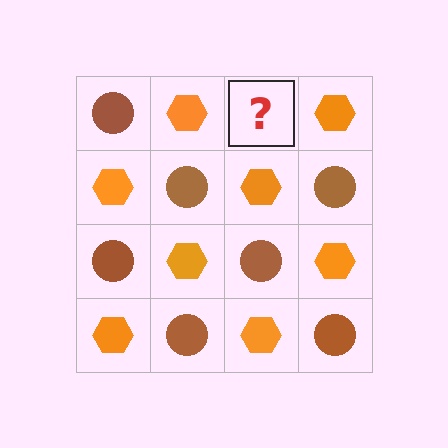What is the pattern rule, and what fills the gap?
The rule is that it alternates brown circle and orange hexagon in a checkerboard pattern. The gap should be filled with a brown circle.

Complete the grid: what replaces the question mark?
The question mark should be replaced with a brown circle.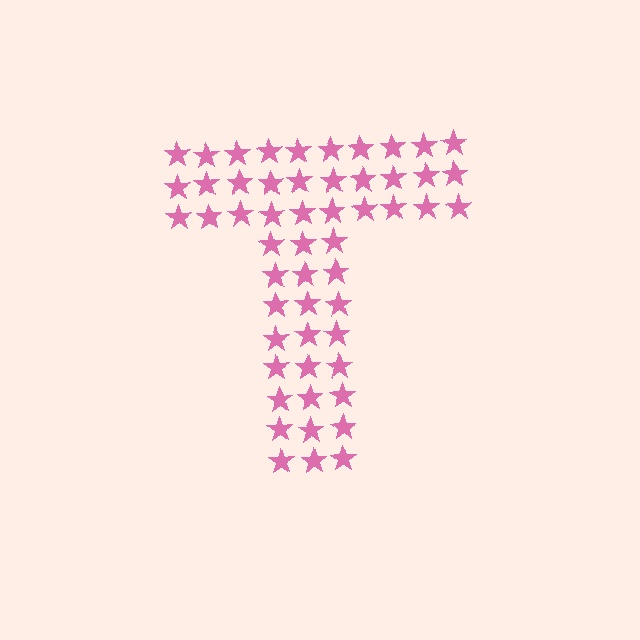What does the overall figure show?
The overall figure shows the letter T.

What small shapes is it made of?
It is made of small stars.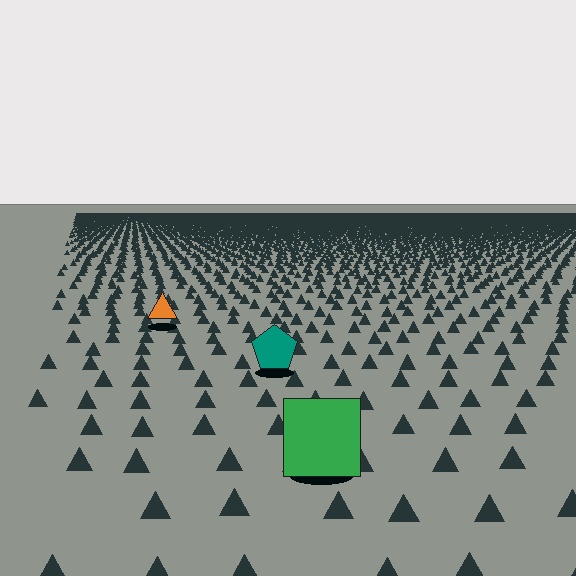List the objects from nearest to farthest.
From nearest to farthest: the green square, the teal pentagon, the orange triangle.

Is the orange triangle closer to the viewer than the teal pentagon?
No. The teal pentagon is closer — you can tell from the texture gradient: the ground texture is coarser near it.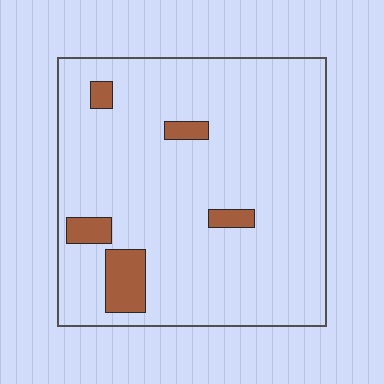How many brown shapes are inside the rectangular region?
5.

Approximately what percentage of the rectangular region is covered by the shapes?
Approximately 10%.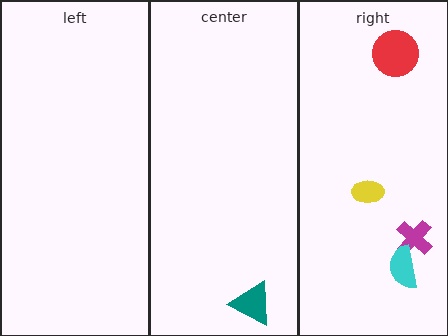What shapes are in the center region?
The teal triangle.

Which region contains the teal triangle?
The center region.